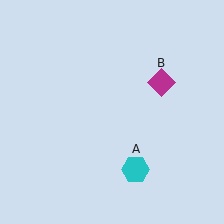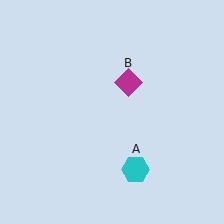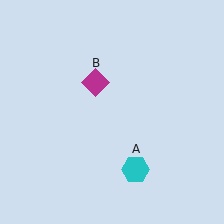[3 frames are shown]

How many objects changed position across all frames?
1 object changed position: magenta diamond (object B).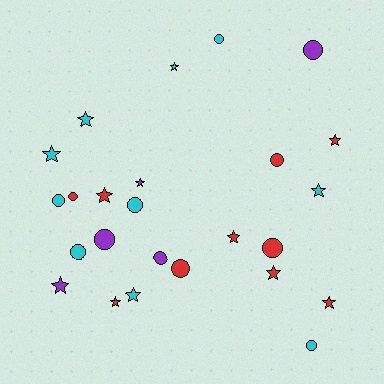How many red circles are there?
There are 4 red circles.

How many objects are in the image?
There are 25 objects.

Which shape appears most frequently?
Star, with 13 objects.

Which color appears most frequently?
Cyan, with 10 objects.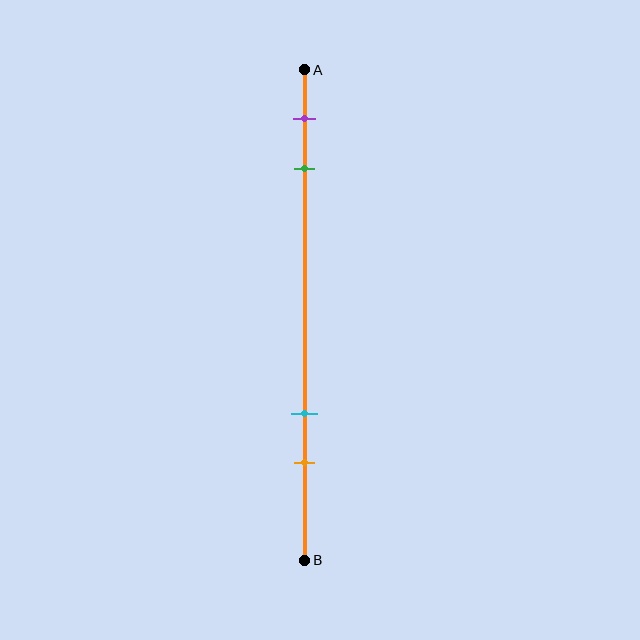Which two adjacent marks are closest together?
The purple and green marks are the closest adjacent pair.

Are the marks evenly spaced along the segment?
No, the marks are not evenly spaced.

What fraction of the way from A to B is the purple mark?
The purple mark is approximately 10% (0.1) of the way from A to B.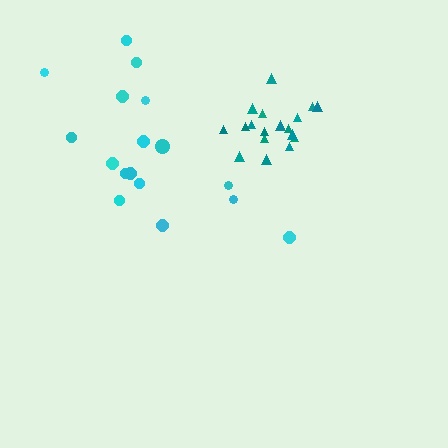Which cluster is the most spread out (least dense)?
Cyan.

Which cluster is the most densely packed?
Teal.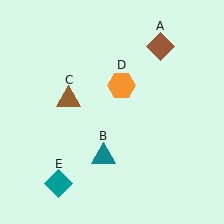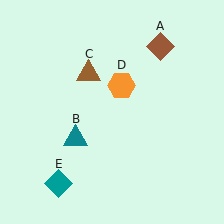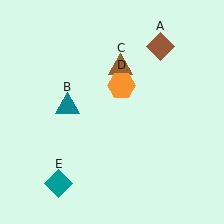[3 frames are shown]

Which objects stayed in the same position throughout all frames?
Brown diamond (object A) and orange hexagon (object D) and teal diamond (object E) remained stationary.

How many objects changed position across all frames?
2 objects changed position: teal triangle (object B), brown triangle (object C).